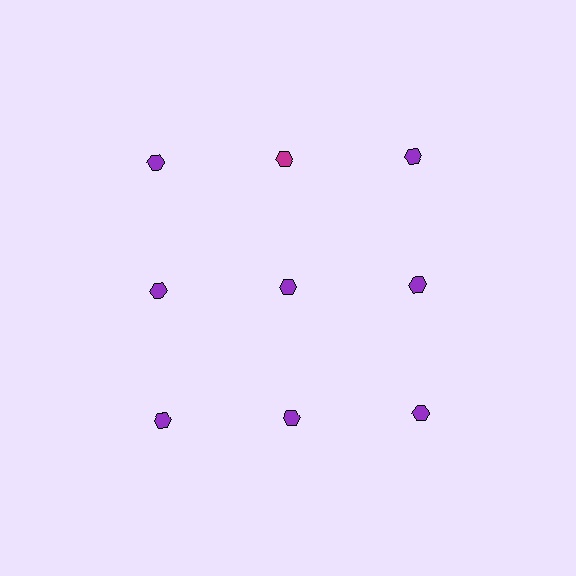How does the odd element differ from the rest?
It has a different color: magenta instead of purple.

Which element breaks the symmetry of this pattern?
The magenta hexagon in the top row, second from left column breaks the symmetry. All other shapes are purple hexagons.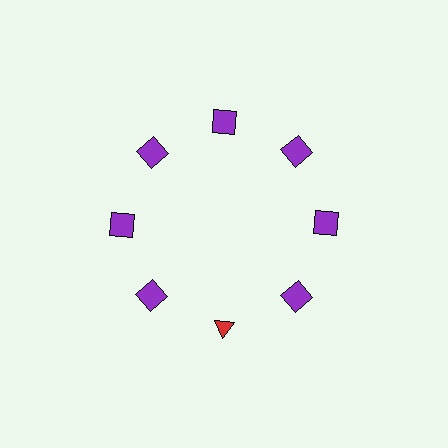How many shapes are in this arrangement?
There are 8 shapes arranged in a ring pattern.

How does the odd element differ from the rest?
It differs in both color (red instead of purple) and shape (triangle instead of square).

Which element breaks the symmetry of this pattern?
The red triangle at roughly the 6 o'clock position breaks the symmetry. All other shapes are purple squares.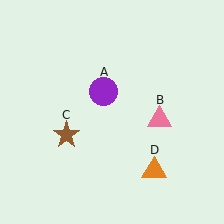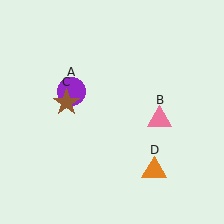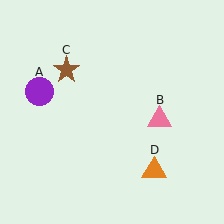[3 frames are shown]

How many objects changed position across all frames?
2 objects changed position: purple circle (object A), brown star (object C).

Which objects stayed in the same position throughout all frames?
Pink triangle (object B) and orange triangle (object D) remained stationary.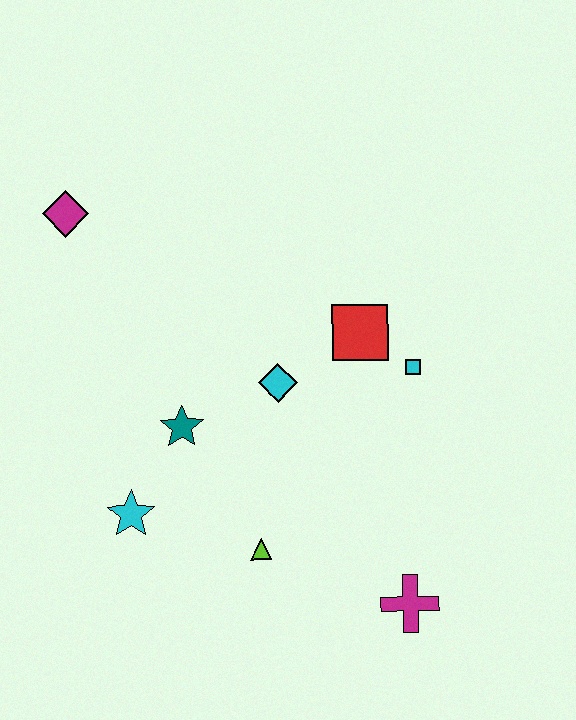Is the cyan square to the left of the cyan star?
No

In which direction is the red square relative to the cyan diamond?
The red square is to the right of the cyan diamond.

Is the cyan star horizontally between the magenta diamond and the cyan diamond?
Yes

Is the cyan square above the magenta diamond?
No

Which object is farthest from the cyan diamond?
The magenta diamond is farthest from the cyan diamond.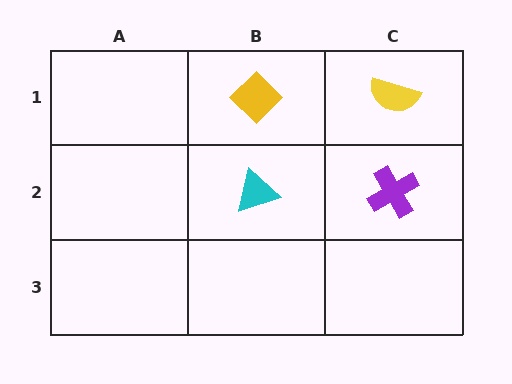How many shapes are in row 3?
0 shapes.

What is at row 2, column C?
A purple cross.